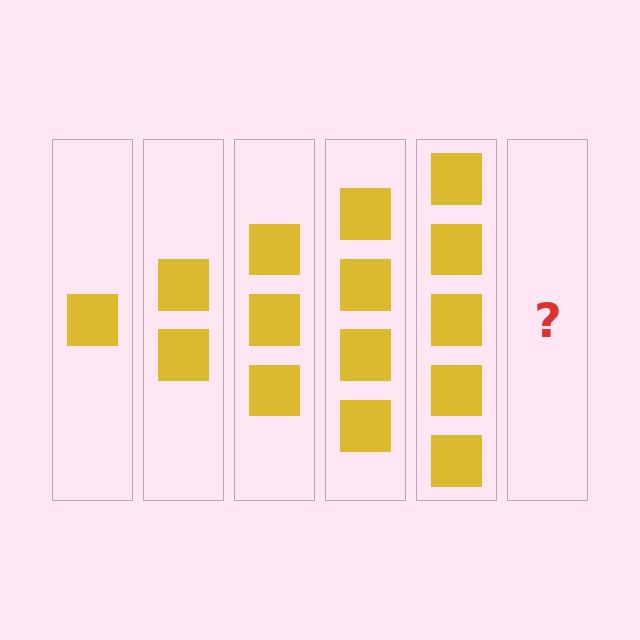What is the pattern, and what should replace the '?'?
The pattern is that each step adds one more square. The '?' should be 6 squares.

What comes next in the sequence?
The next element should be 6 squares.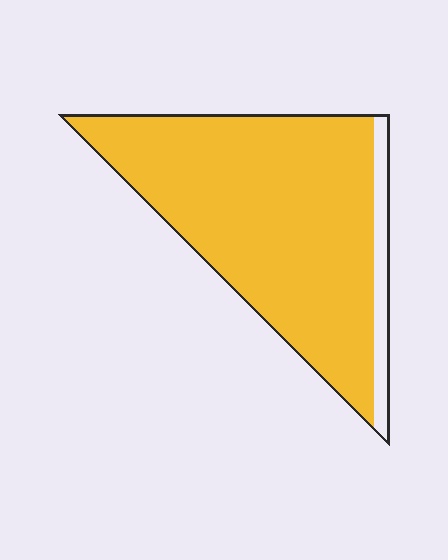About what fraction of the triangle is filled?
About nine tenths (9/10).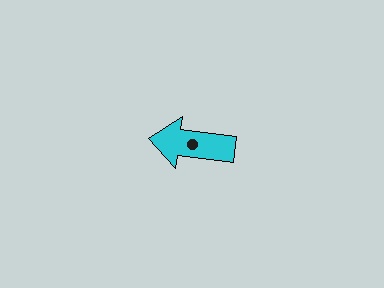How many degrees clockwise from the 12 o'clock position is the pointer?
Approximately 278 degrees.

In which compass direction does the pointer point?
West.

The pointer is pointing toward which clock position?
Roughly 9 o'clock.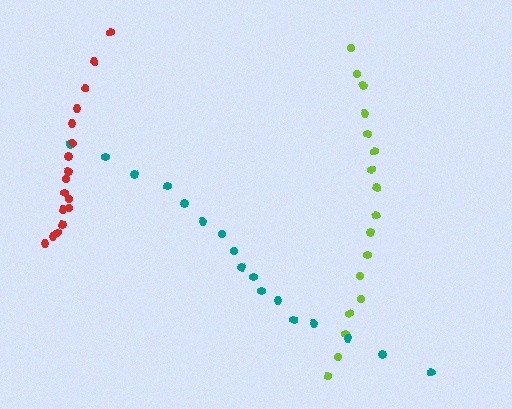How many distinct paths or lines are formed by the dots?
There are 3 distinct paths.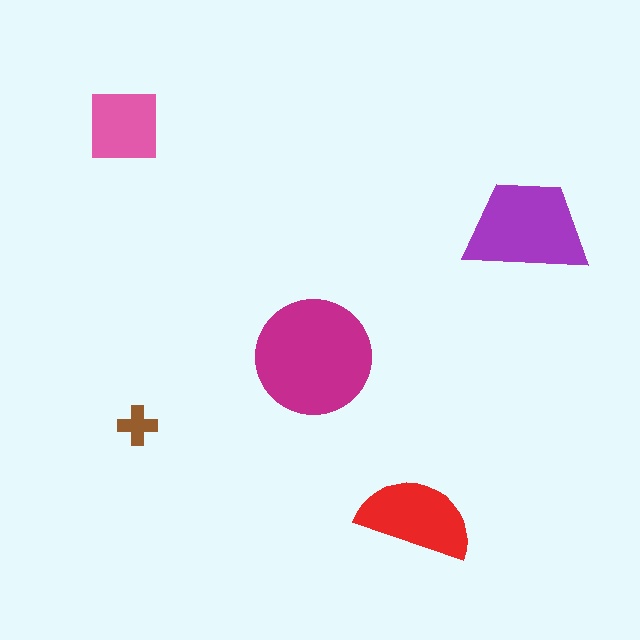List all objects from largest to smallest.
The magenta circle, the purple trapezoid, the red semicircle, the pink square, the brown cross.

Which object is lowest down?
The red semicircle is bottommost.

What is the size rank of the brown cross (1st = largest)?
5th.